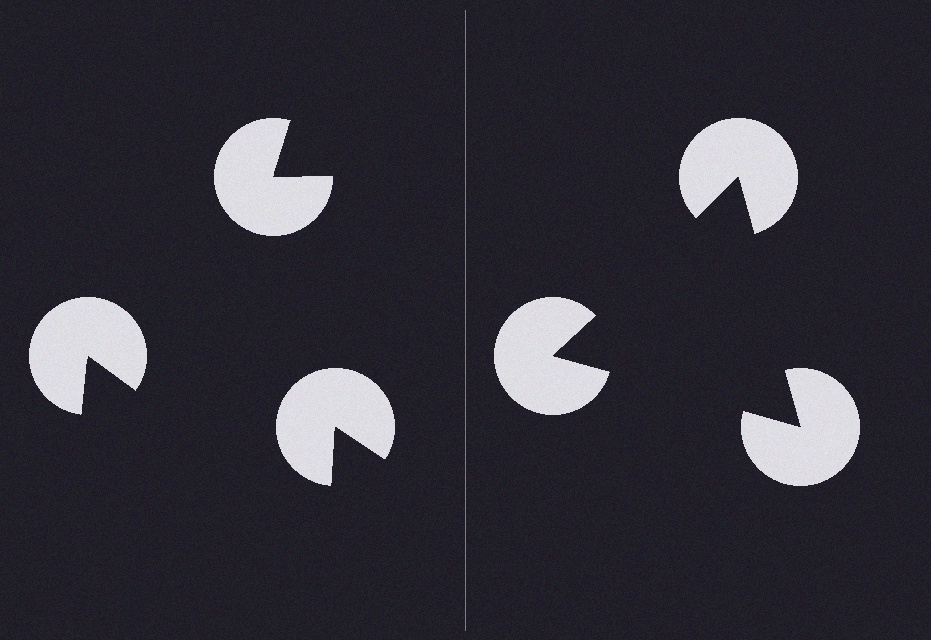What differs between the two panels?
The pac-man discs are positioned identically on both sides; only the wedge orientations differ. On the right they align to a triangle; on the left they are misaligned.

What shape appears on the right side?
An illusory triangle.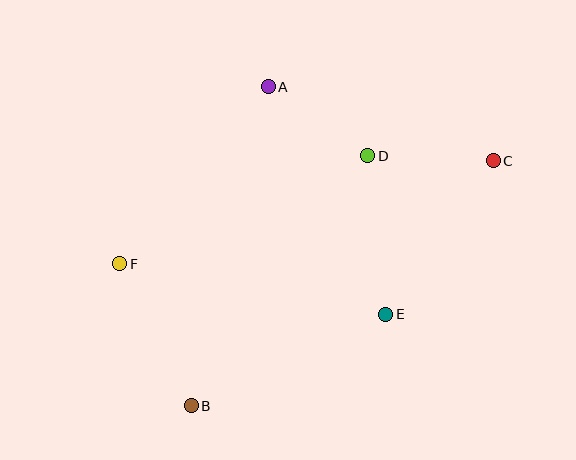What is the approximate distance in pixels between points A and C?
The distance between A and C is approximately 237 pixels.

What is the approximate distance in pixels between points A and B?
The distance between A and B is approximately 328 pixels.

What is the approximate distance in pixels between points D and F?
The distance between D and F is approximately 271 pixels.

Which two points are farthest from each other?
Points B and C are farthest from each other.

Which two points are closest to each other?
Points A and D are closest to each other.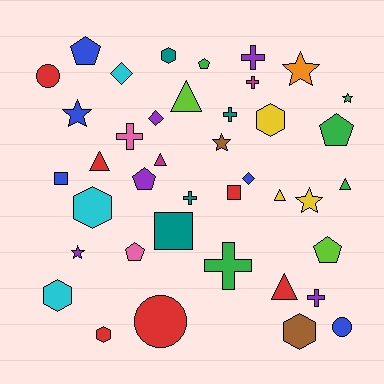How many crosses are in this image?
There are 7 crosses.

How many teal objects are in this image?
There are 4 teal objects.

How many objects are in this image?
There are 40 objects.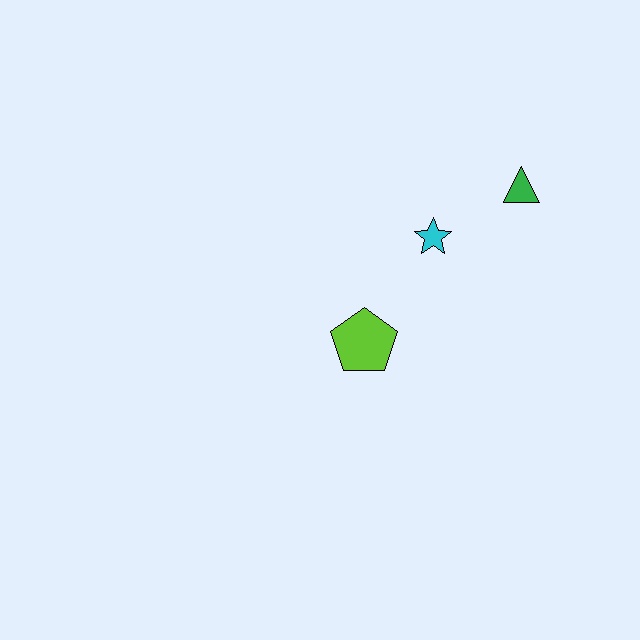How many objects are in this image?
There are 3 objects.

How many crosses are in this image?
There are no crosses.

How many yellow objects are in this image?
There are no yellow objects.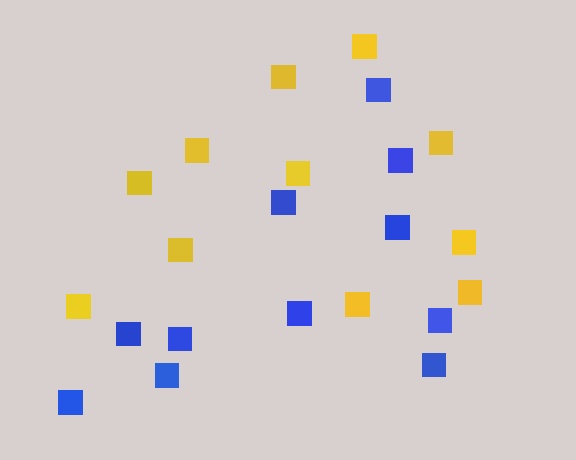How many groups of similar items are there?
There are 2 groups: one group of yellow squares (11) and one group of blue squares (11).